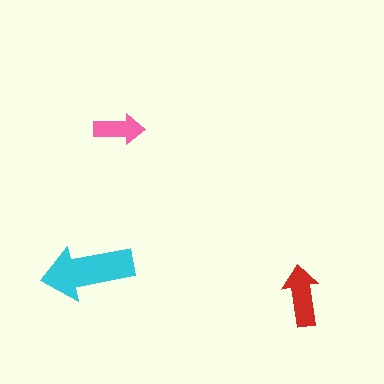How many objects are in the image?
There are 3 objects in the image.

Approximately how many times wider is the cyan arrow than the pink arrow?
About 2 times wider.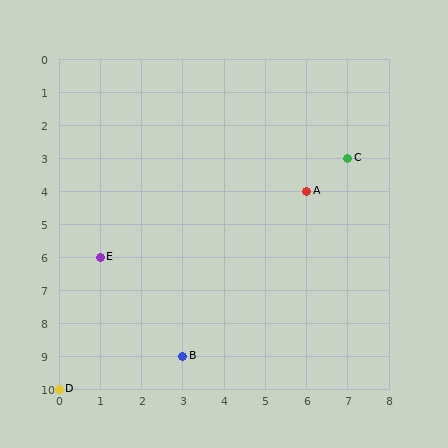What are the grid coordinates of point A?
Point A is at grid coordinates (6, 4).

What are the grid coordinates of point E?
Point E is at grid coordinates (1, 6).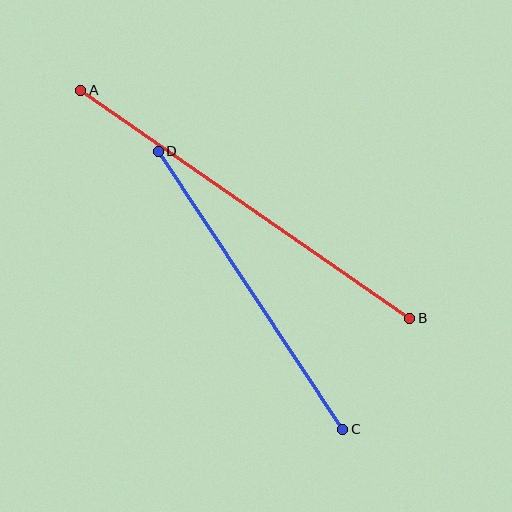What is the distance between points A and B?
The distance is approximately 400 pixels.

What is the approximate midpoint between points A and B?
The midpoint is at approximately (245, 204) pixels.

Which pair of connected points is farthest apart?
Points A and B are farthest apart.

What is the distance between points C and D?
The distance is approximately 334 pixels.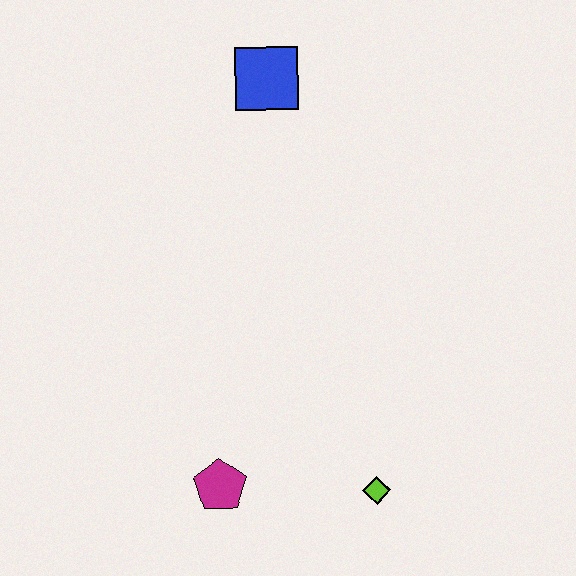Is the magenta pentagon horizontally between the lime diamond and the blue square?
No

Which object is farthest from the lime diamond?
The blue square is farthest from the lime diamond.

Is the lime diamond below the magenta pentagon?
Yes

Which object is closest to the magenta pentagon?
The lime diamond is closest to the magenta pentagon.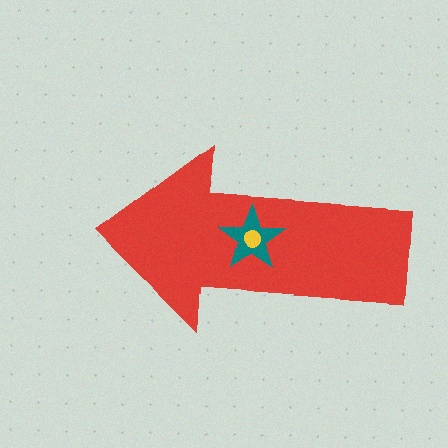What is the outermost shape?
The red arrow.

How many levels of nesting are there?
3.